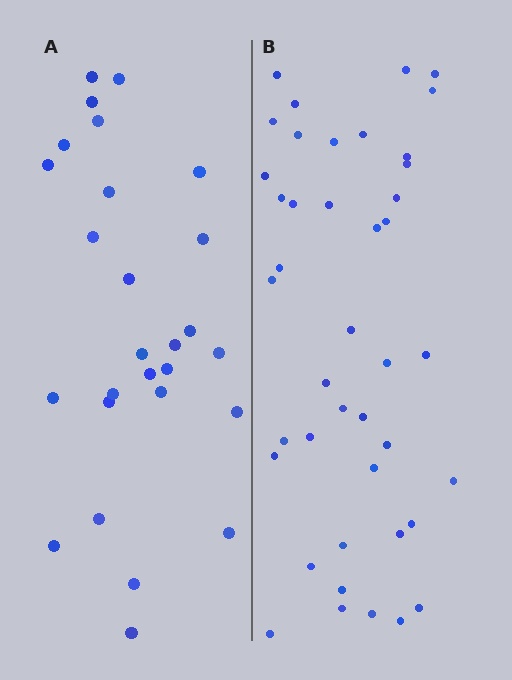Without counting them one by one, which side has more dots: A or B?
Region B (the right region) has more dots.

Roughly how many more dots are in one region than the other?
Region B has approximately 15 more dots than region A.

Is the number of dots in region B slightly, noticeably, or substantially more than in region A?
Region B has substantially more. The ratio is roughly 1.6 to 1.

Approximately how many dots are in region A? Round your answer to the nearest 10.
About 30 dots. (The exact count is 27, which rounds to 30.)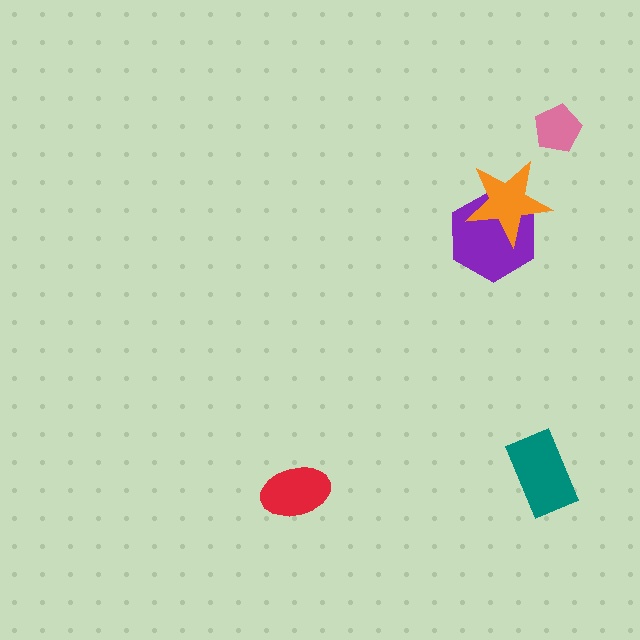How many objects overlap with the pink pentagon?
0 objects overlap with the pink pentagon.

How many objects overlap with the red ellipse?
0 objects overlap with the red ellipse.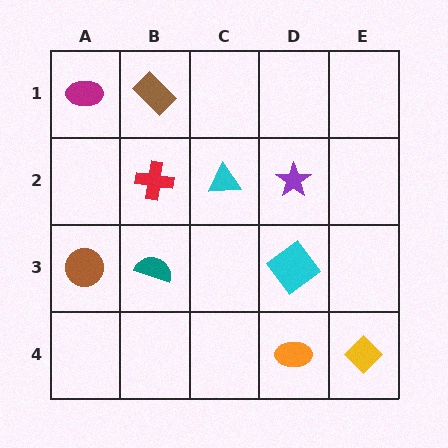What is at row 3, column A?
A brown circle.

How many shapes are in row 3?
3 shapes.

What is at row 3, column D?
A cyan diamond.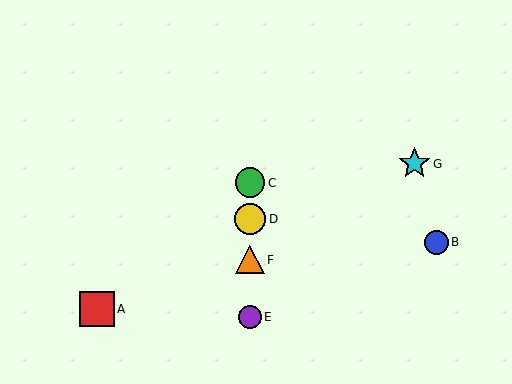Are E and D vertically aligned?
Yes, both are at x≈250.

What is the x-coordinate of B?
Object B is at x≈436.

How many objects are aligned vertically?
4 objects (C, D, E, F) are aligned vertically.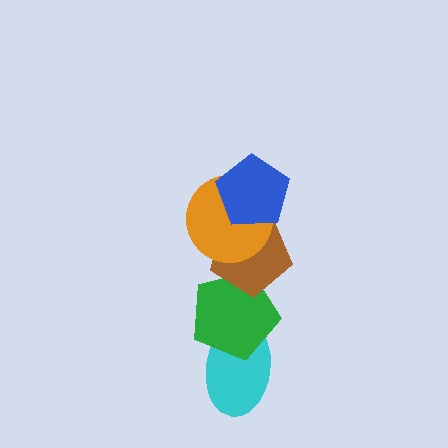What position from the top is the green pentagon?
The green pentagon is 4th from the top.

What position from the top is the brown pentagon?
The brown pentagon is 3rd from the top.